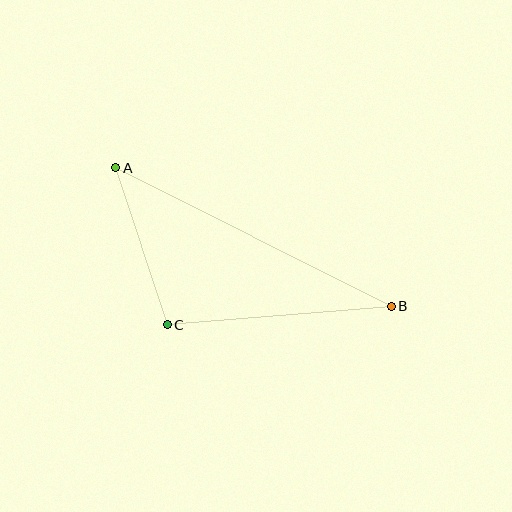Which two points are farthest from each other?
Points A and B are farthest from each other.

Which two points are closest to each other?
Points A and C are closest to each other.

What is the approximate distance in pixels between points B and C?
The distance between B and C is approximately 225 pixels.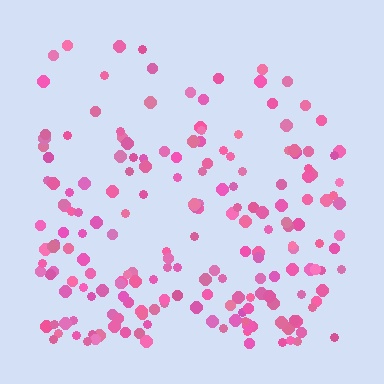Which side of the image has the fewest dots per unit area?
The top.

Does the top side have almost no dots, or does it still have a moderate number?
Still a moderate number, just noticeably fewer than the bottom.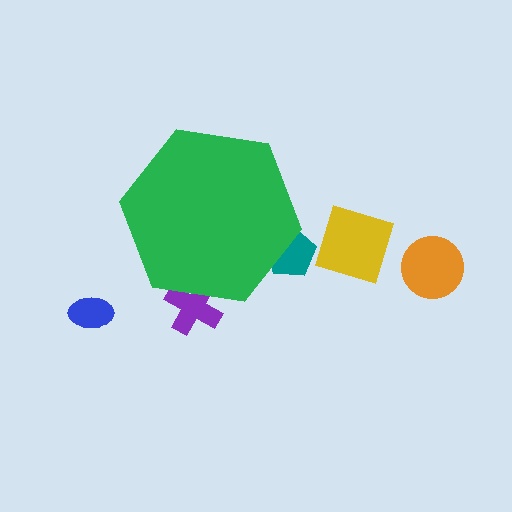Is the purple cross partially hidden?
Yes, the purple cross is partially hidden behind the green hexagon.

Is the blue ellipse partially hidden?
No, the blue ellipse is fully visible.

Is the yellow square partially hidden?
No, the yellow square is fully visible.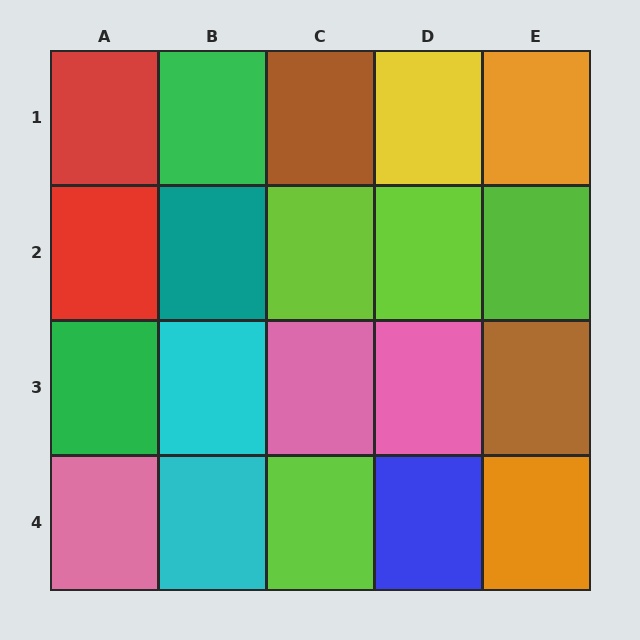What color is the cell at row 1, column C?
Brown.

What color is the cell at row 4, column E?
Orange.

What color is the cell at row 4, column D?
Blue.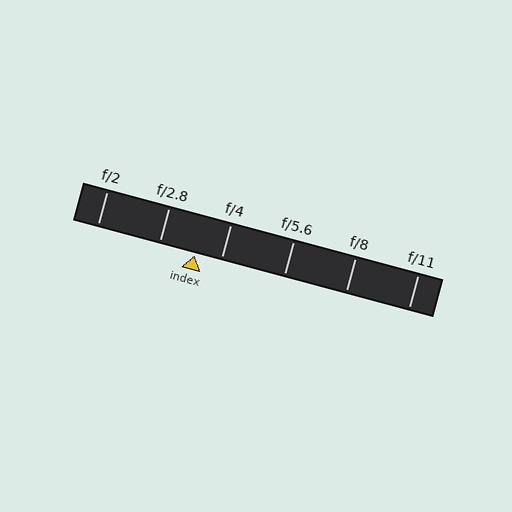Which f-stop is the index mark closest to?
The index mark is closest to f/4.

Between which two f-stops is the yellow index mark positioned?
The index mark is between f/2.8 and f/4.